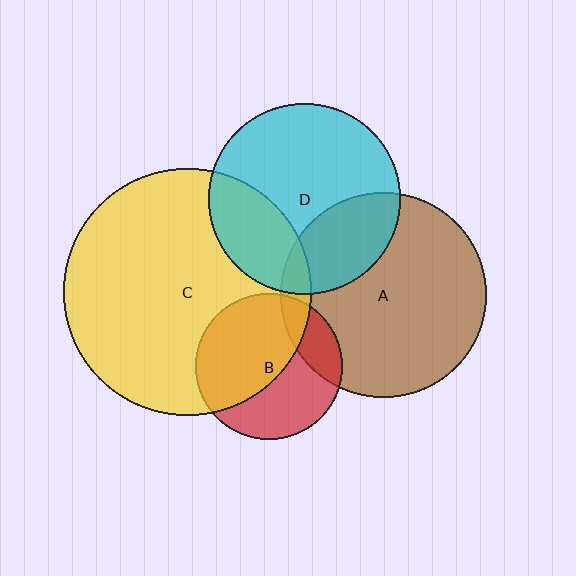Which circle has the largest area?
Circle C (yellow).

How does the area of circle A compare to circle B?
Approximately 2.0 times.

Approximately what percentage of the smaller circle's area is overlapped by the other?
Approximately 55%.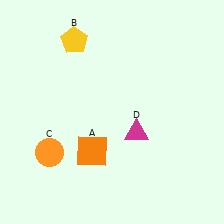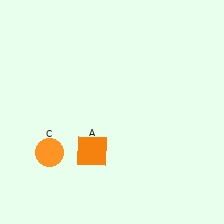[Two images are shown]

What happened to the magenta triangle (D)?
The magenta triangle (D) was removed in Image 2. It was in the bottom-right area of Image 1.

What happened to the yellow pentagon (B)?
The yellow pentagon (B) was removed in Image 2. It was in the top-left area of Image 1.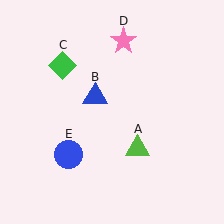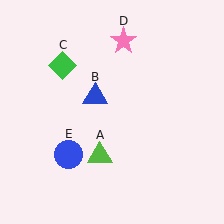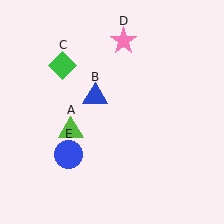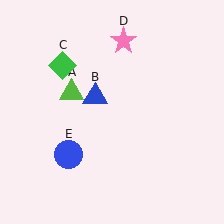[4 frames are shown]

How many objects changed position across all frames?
1 object changed position: lime triangle (object A).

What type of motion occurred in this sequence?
The lime triangle (object A) rotated clockwise around the center of the scene.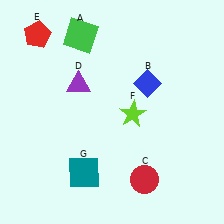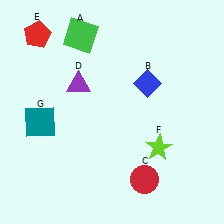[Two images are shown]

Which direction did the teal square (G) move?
The teal square (G) moved up.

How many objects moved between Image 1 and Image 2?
2 objects moved between the two images.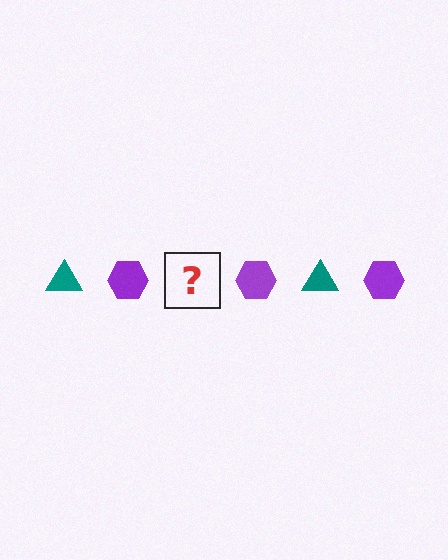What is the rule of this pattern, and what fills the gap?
The rule is that the pattern alternates between teal triangle and purple hexagon. The gap should be filled with a teal triangle.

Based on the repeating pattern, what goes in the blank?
The blank should be a teal triangle.